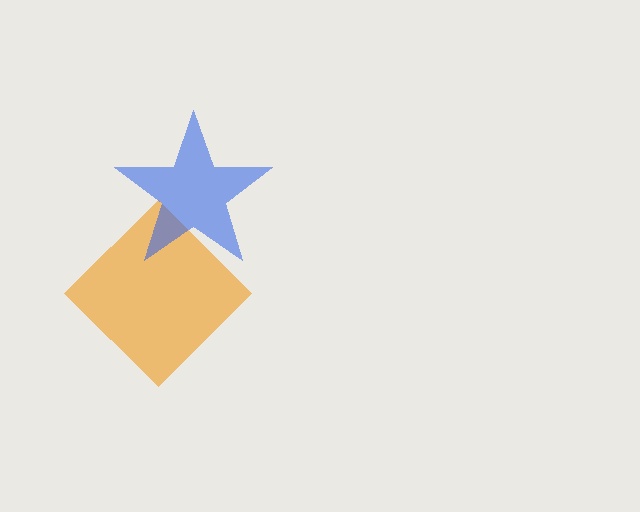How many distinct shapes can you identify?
There are 2 distinct shapes: an orange diamond, a blue star.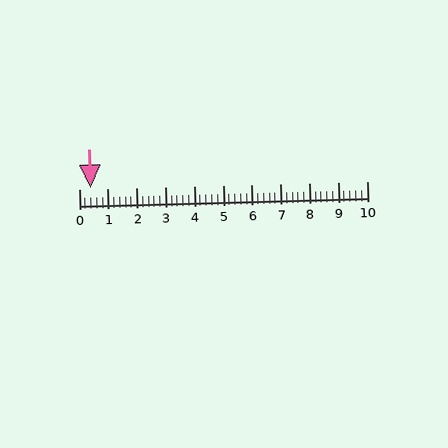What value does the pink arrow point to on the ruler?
The pink arrow points to approximately 0.4.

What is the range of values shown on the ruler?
The ruler shows values from 0 to 10.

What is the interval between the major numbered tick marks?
The major tick marks are spaced 1 units apart.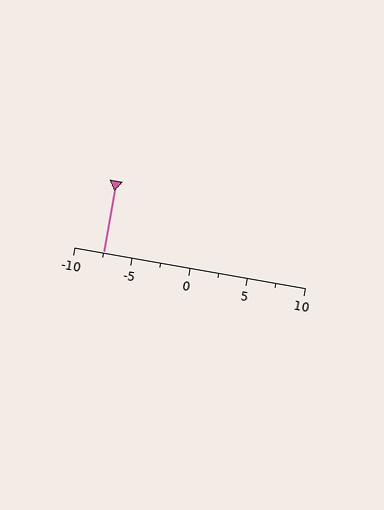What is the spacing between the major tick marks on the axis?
The major ticks are spaced 5 apart.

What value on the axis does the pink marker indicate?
The marker indicates approximately -7.5.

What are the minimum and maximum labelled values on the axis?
The axis runs from -10 to 10.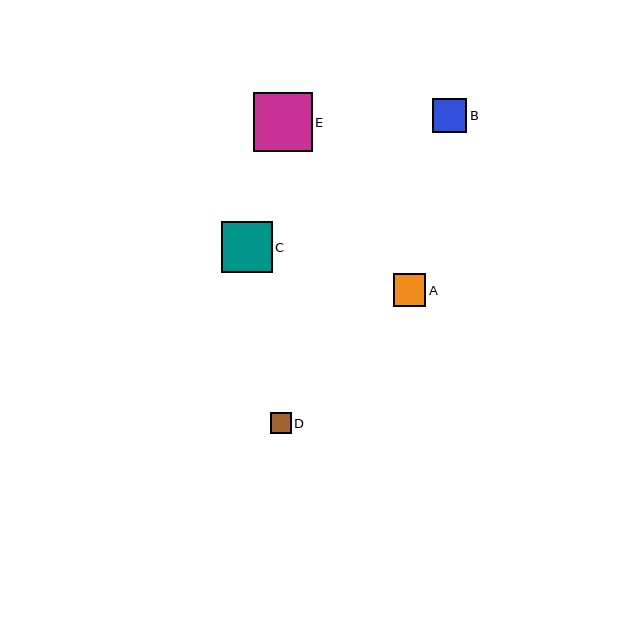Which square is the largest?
Square E is the largest with a size of approximately 59 pixels.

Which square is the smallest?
Square D is the smallest with a size of approximately 21 pixels.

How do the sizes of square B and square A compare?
Square B and square A are approximately the same size.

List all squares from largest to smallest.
From largest to smallest: E, C, B, A, D.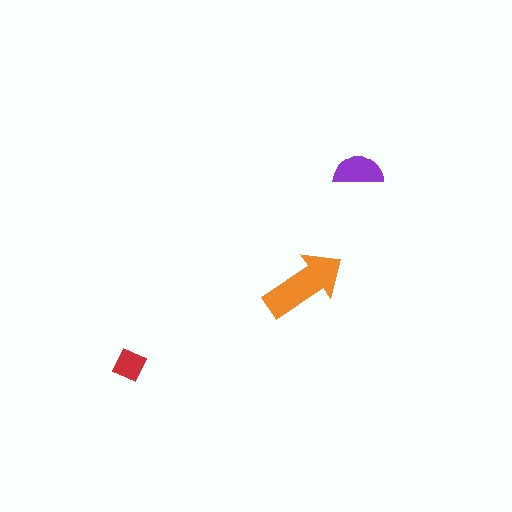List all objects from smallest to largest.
The red square, the purple semicircle, the orange arrow.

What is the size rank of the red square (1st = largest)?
3rd.